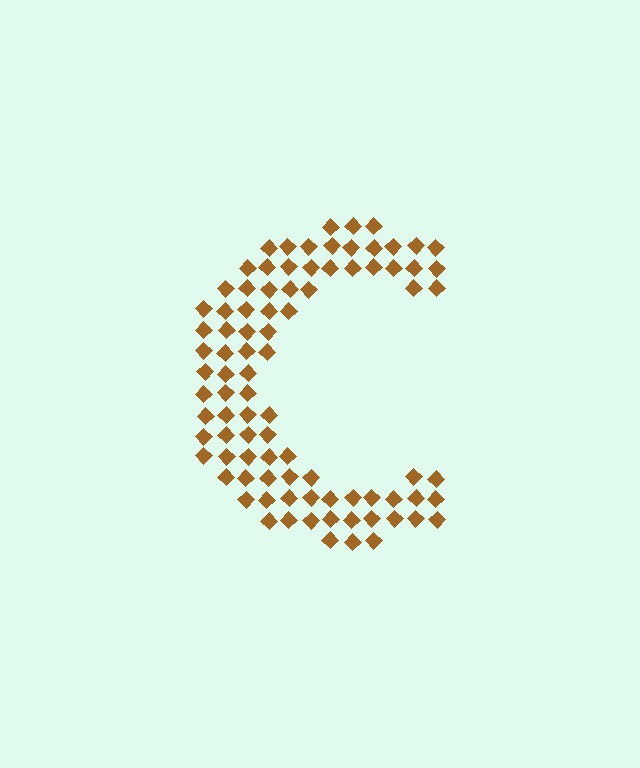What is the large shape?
The large shape is the letter C.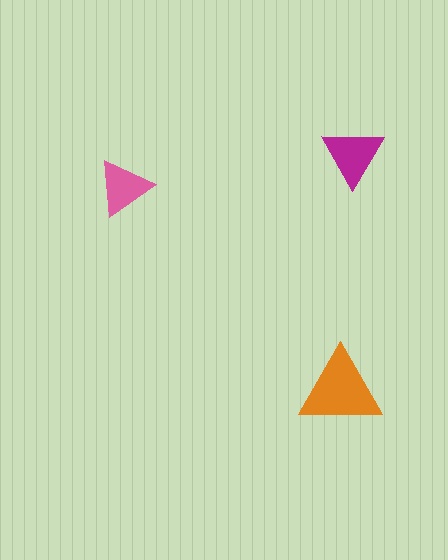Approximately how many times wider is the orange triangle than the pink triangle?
About 1.5 times wider.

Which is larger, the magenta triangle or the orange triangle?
The orange one.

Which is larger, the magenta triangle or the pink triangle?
The magenta one.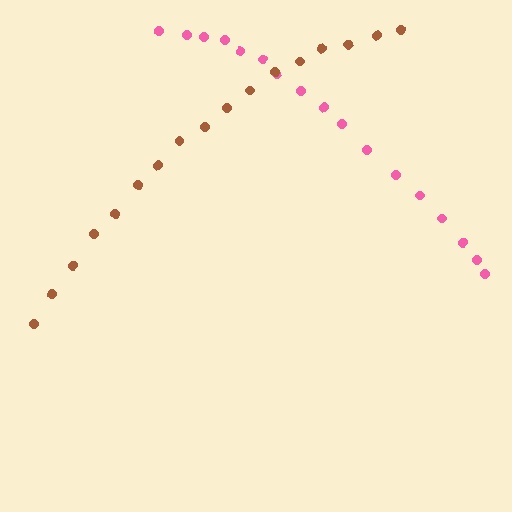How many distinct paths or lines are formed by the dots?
There are 2 distinct paths.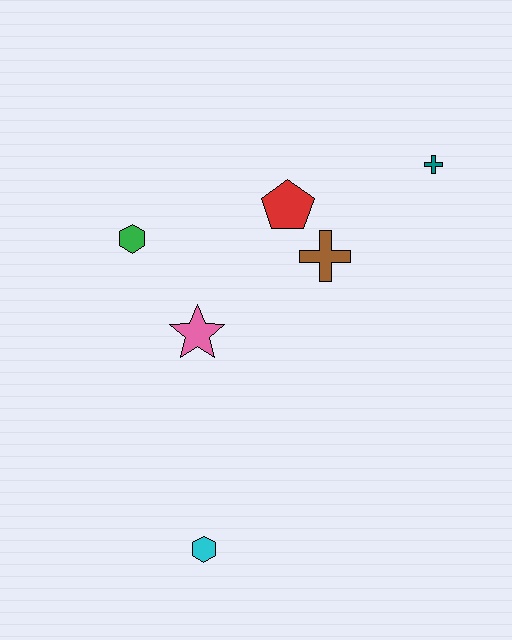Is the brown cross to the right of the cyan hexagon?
Yes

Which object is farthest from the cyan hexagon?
The teal cross is farthest from the cyan hexagon.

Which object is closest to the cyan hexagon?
The pink star is closest to the cyan hexagon.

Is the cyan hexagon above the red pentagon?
No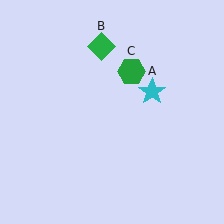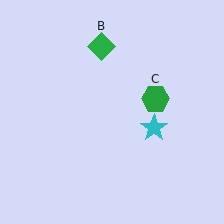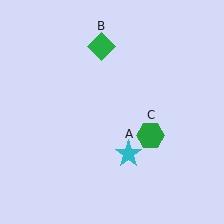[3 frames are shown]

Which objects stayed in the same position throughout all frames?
Green diamond (object B) remained stationary.